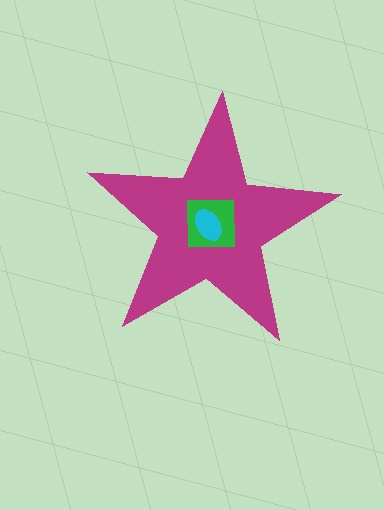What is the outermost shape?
The magenta star.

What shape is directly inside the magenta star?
The green square.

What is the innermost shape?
The cyan ellipse.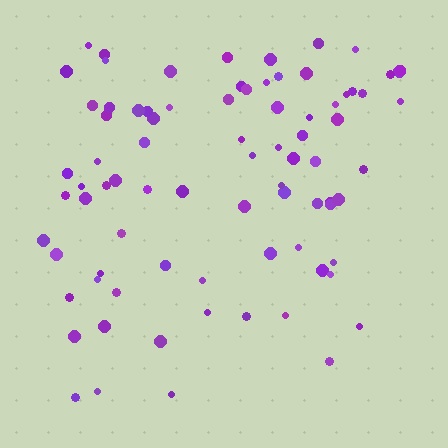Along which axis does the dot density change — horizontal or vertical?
Vertical.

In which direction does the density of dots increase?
From bottom to top, with the top side densest.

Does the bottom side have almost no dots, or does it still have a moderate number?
Still a moderate number, just noticeably fewer than the top.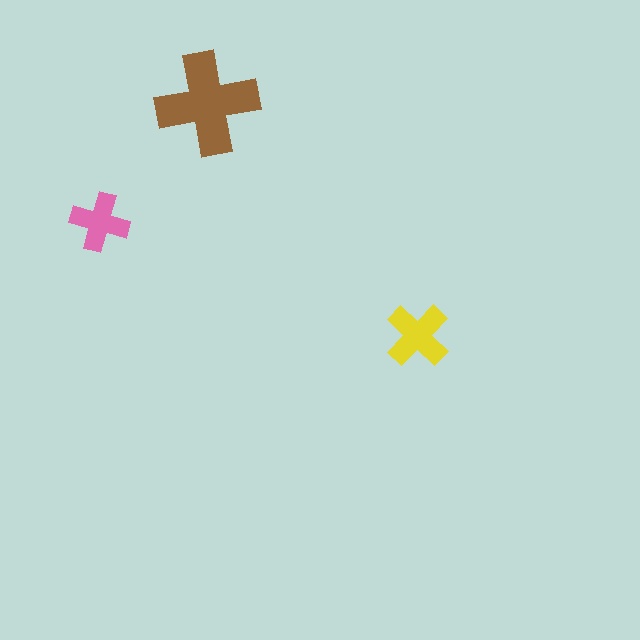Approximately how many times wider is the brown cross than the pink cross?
About 2 times wider.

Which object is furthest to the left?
The pink cross is leftmost.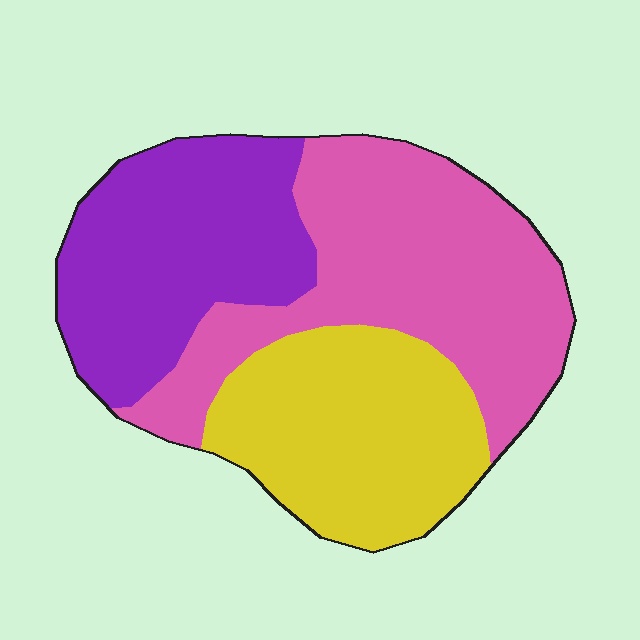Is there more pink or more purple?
Pink.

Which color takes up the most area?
Pink, at roughly 40%.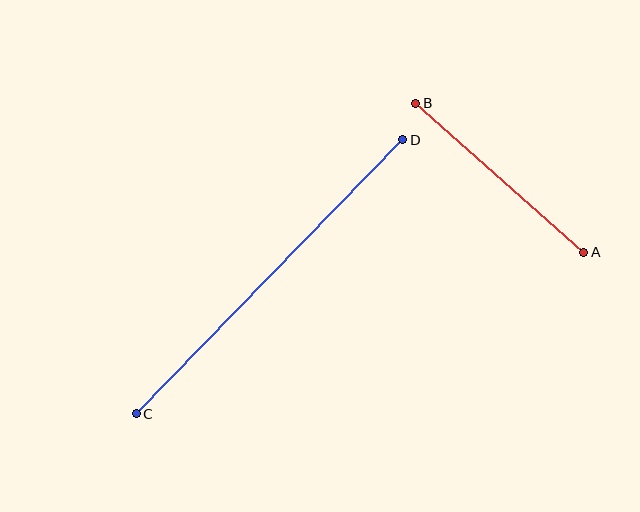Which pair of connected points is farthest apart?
Points C and D are farthest apart.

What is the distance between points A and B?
The distance is approximately 224 pixels.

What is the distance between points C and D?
The distance is approximately 383 pixels.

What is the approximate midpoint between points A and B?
The midpoint is at approximately (500, 178) pixels.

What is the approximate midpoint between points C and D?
The midpoint is at approximately (270, 277) pixels.